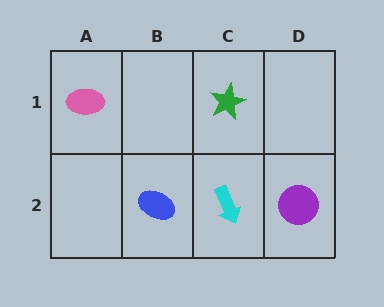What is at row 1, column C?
A green star.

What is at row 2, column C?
A cyan arrow.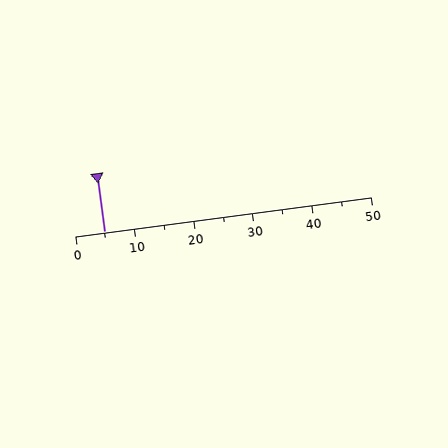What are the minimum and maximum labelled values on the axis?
The axis runs from 0 to 50.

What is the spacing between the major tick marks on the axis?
The major ticks are spaced 10 apart.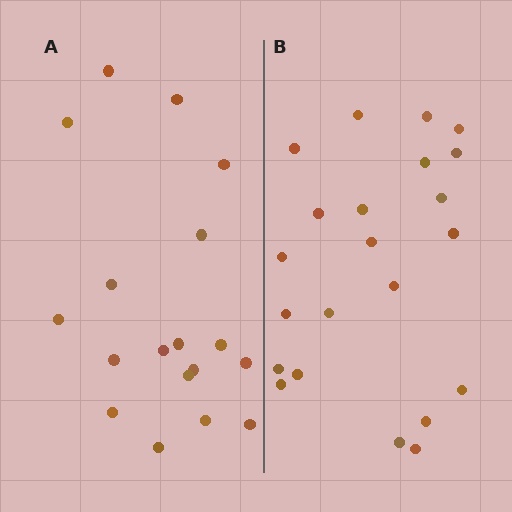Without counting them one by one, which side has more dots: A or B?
Region B (the right region) has more dots.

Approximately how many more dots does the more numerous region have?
Region B has about 4 more dots than region A.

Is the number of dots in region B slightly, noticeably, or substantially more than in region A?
Region B has only slightly more — the two regions are fairly close. The ratio is roughly 1.2 to 1.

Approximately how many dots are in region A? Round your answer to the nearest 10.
About 20 dots. (The exact count is 18, which rounds to 20.)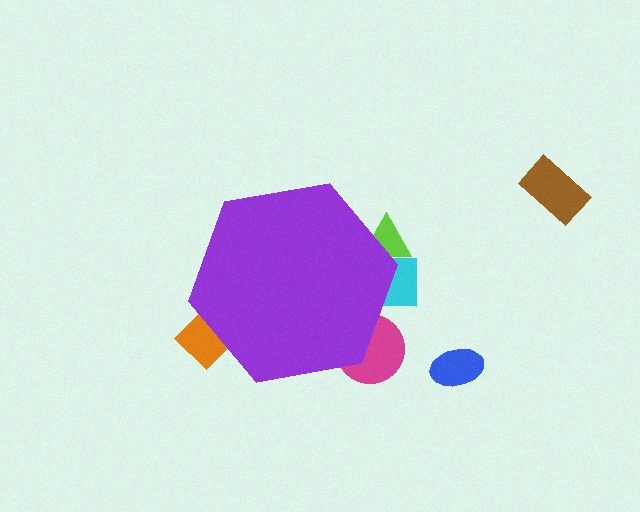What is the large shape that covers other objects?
A purple hexagon.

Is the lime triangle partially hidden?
Yes, the lime triangle is partially hidden behind the purple hexagon.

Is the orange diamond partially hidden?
Yes, the orange diamond is partially hidden behind the purple hexagon.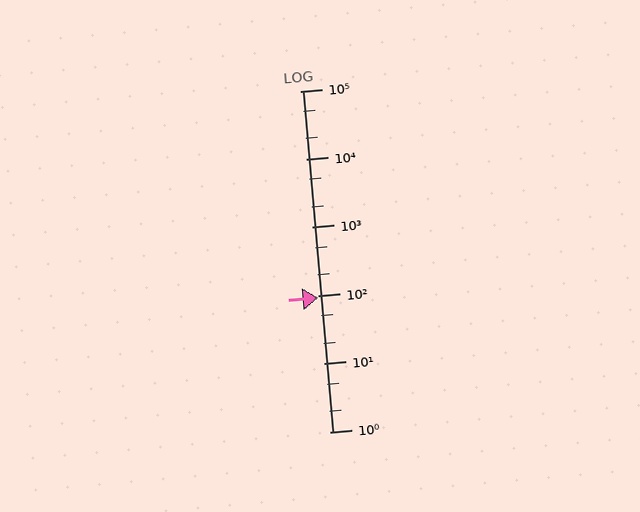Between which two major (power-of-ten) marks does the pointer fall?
The pointer is between 10 and 100.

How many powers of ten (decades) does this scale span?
The scale spans 5 decades, from 1 to 100000.